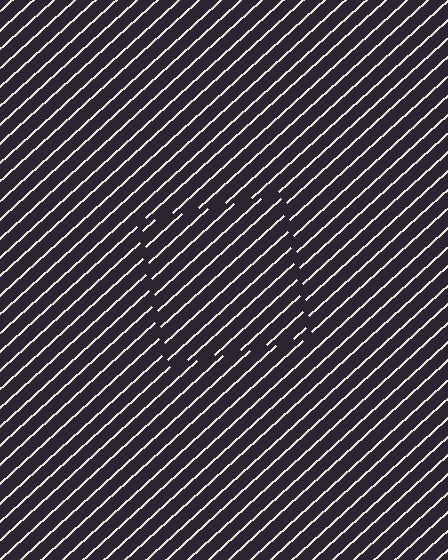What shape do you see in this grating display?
An illusory square. The interior of the shape contains the same grating, shifted by half a period — the contour is defined by the phase discontinuity where line-ends from the inner and outer gratings abut.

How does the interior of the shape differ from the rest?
The interior of the shape contains the same grating, shifted by half a period — the contour is defined by the phase discontinuity where line-ends from the inner and outer gratings abut.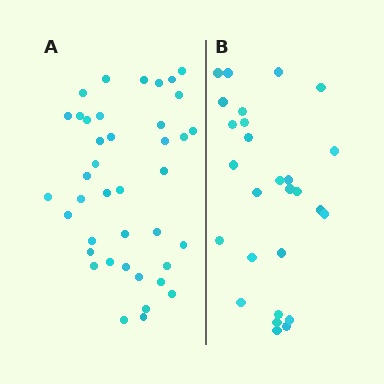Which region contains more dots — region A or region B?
Region A (the left region) has more dots.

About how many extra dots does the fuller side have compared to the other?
Region A has approximately 15 more dots than region B.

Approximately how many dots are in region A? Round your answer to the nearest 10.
About 40 dots.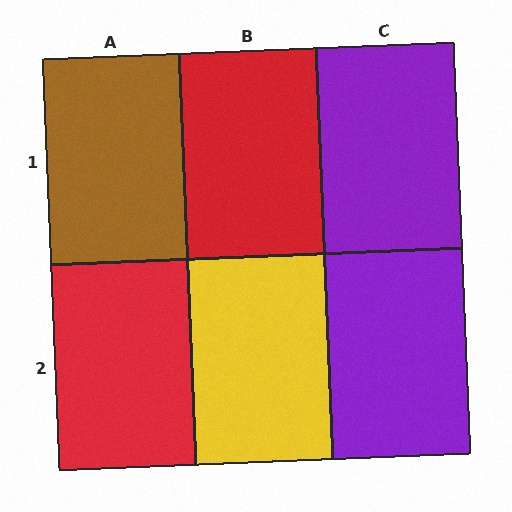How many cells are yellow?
1 cell is yellow.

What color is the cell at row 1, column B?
Red.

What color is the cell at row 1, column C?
Purple.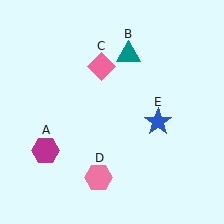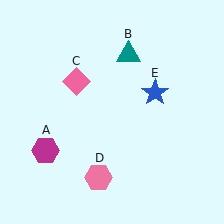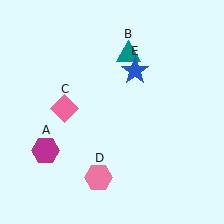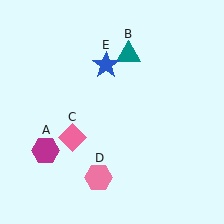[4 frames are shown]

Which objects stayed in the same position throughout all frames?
Magenta hexagon (object A) and teal triangle (object B) and pink hexagon (object D) remained stationary.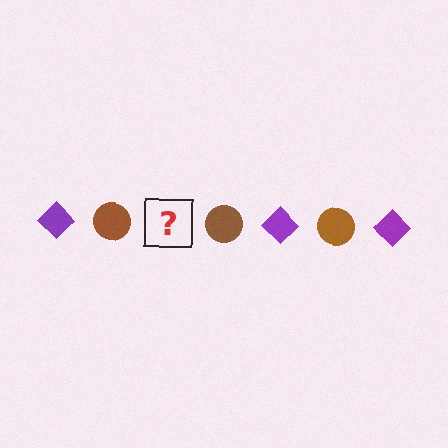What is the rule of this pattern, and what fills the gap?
The rule is that the pattern alternates between purple diamond and brown circle. The gap should be filled with a purple diamond.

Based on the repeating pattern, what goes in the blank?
The blank should be a purple diamond.